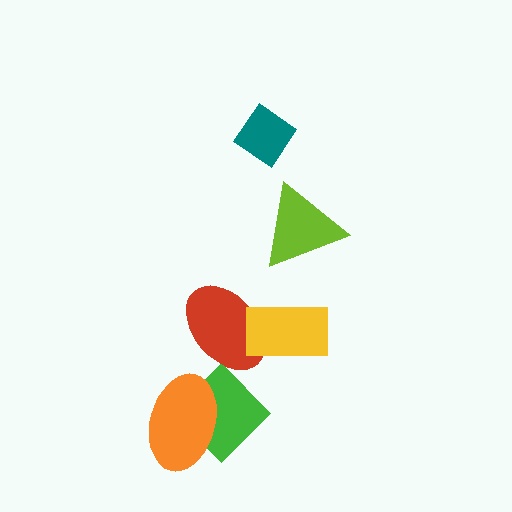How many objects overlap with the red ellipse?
2 objects overlap with the red ellipse.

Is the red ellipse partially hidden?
Yes, it is partially covered by another shape.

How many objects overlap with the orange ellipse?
1 object overlaps with the orange ellipse.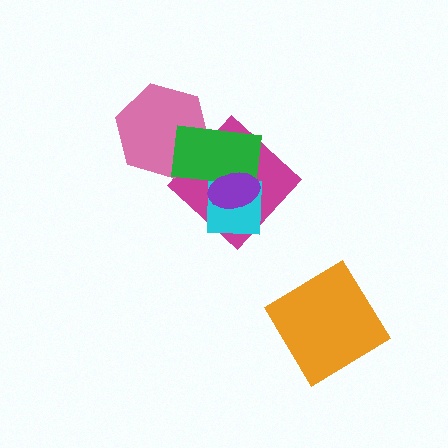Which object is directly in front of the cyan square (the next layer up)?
The green rectangle is directly in front of the cyan square.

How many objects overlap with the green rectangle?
4 objects overlap with the green rectangle.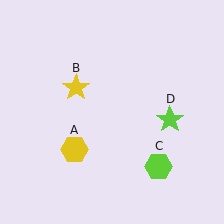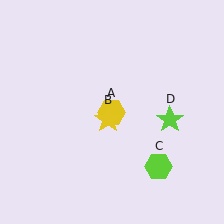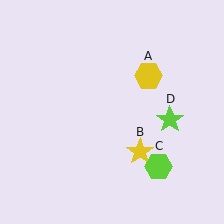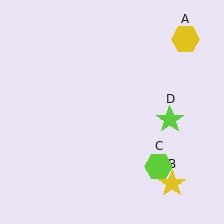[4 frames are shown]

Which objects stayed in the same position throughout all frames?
Lime hexagon (object C) and lime star (object D) remained stationary.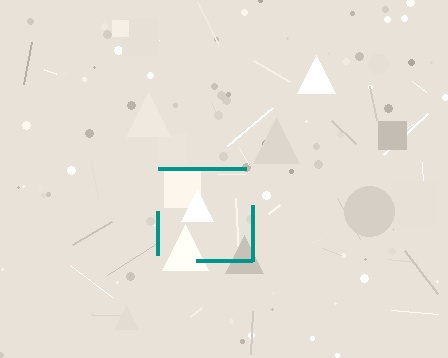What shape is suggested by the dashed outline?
The dashed outline suggests a square.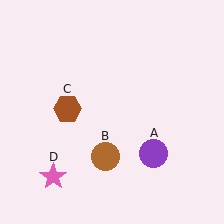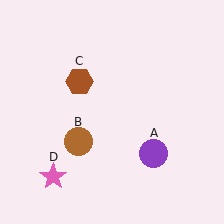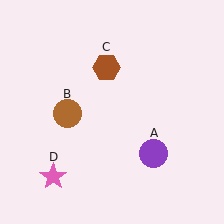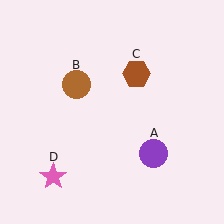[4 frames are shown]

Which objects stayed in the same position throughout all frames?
Purple circle (object A) and pink star (object D) remained stationary.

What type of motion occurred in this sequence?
The brown circle (object B), brown hexagon (object C) rotated clockwise around the center of the scene.